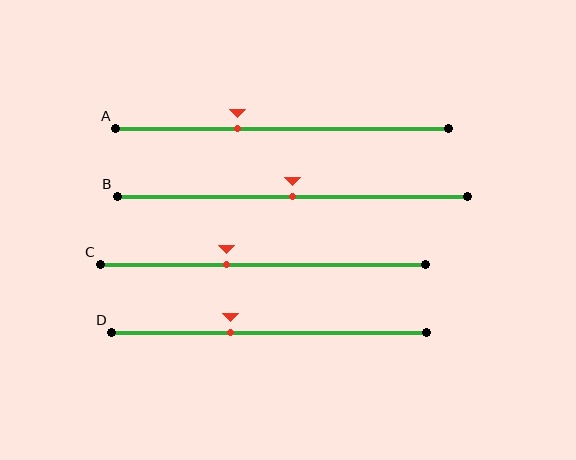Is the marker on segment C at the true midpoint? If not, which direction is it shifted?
No, the marker on segment C is shifted to the left by about 11% of the segment length.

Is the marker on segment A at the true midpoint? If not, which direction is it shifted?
No, the marker on segment A is shifted to the left by about 13% of the segment length.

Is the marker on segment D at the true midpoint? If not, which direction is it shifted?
No, the marker on segment D is shifted to the left by about 12% of the segment length.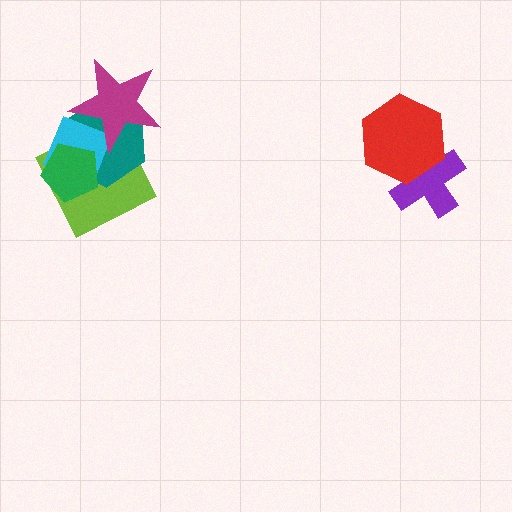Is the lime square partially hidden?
Yes, it is partially covered by another shape.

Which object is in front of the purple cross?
The red hexagon is in front of the purple cross.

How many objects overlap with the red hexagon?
1 object overlaps with the red hexagon.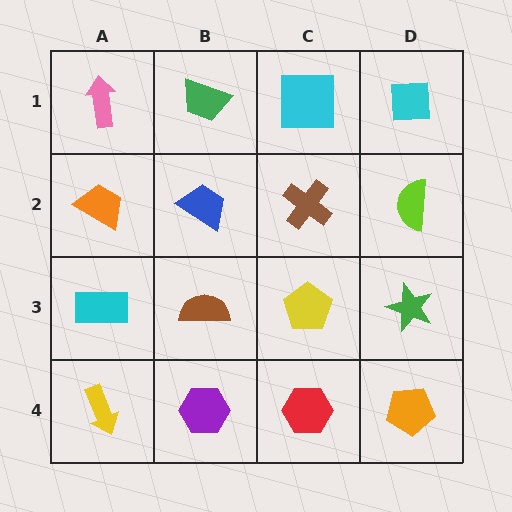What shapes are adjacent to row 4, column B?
A brown semicircle (row 3, column B), a yellow arrow (row 4, column A), a red hexagon (row 4, column C).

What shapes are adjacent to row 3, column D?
A lime semicircle (row 2, column D), an orange pentagon (row 4, column D), a yellow pentagon (row 3, column C).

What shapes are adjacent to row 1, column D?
A lime semicircle (row 2, column D), a cyan square (row 1, column C).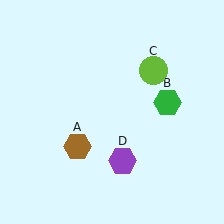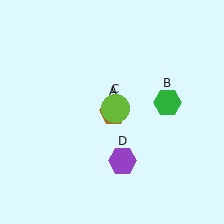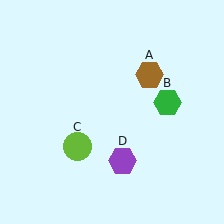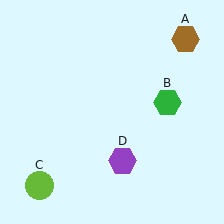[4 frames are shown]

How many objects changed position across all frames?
2 objects changed position: brown hexagon (object A), lime circle (object C).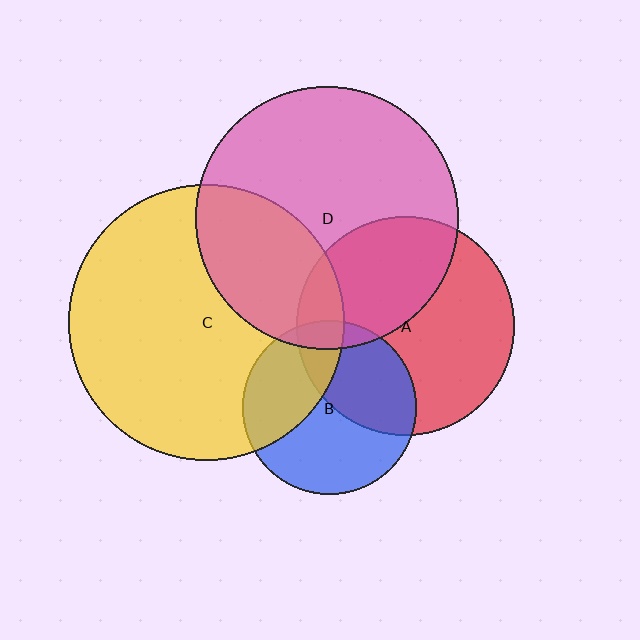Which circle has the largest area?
Circle C (yellow).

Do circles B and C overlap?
Yes.